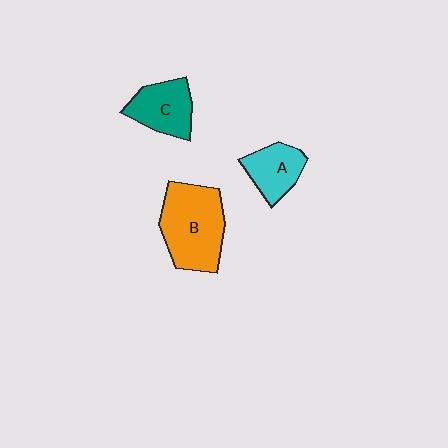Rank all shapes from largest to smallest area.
From largest to smallest: B (orange), C (teal), A (cyan).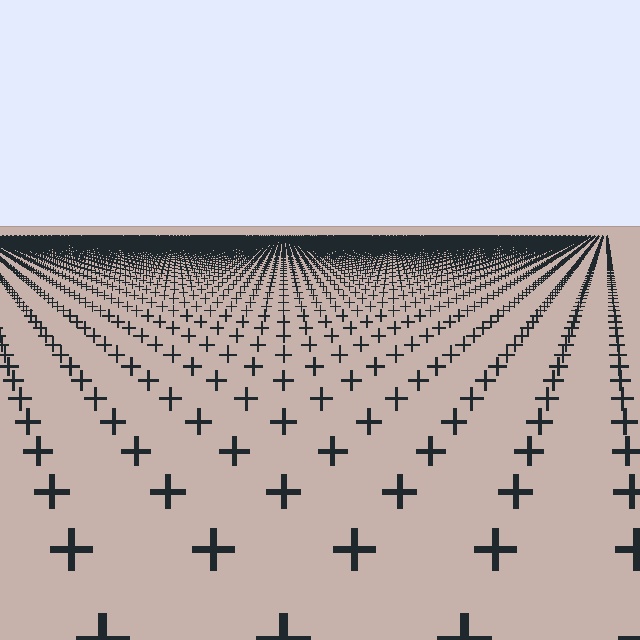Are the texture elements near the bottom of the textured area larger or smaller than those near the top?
Larger. Near the bottom, elements are closer to the viewer and appear at a bigger on-screen size.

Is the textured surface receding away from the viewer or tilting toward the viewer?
The surface is receding away from the viewer. Texture elements get smaller and denser toward the top.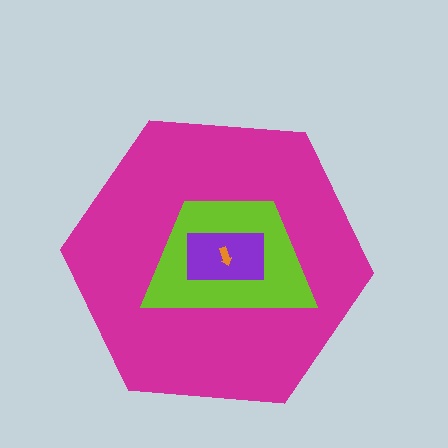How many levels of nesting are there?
4.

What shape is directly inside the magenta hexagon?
The lime trapezoid.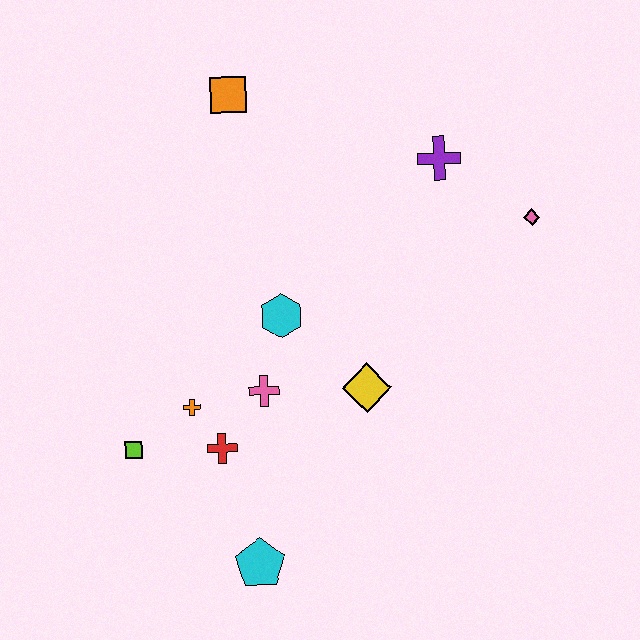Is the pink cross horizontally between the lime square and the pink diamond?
Yes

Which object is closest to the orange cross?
The red cross is closest to the orange cross.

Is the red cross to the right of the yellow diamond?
No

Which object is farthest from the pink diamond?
The lime square is farthest from the pink diamond.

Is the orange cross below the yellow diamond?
Yes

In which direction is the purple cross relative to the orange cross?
The purple cross is to the right of the orange cross.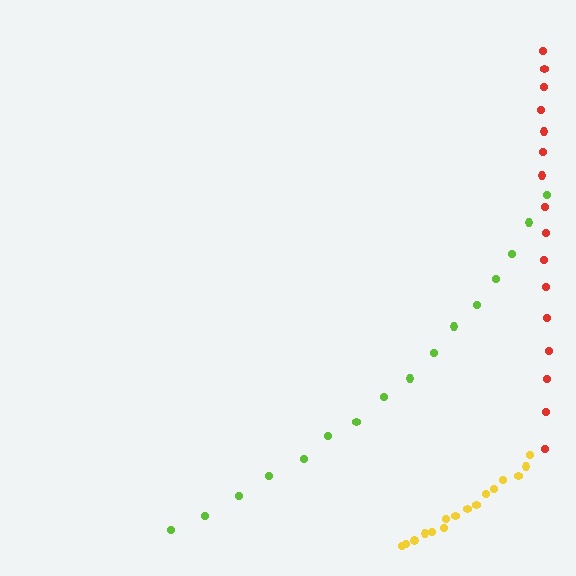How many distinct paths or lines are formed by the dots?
There are 3 distinct paths.